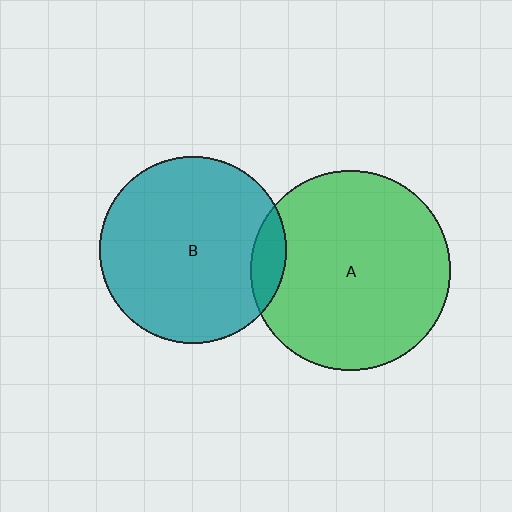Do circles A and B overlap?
Yes.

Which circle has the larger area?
Circle A (green).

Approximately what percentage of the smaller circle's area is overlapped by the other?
Approximately 10%.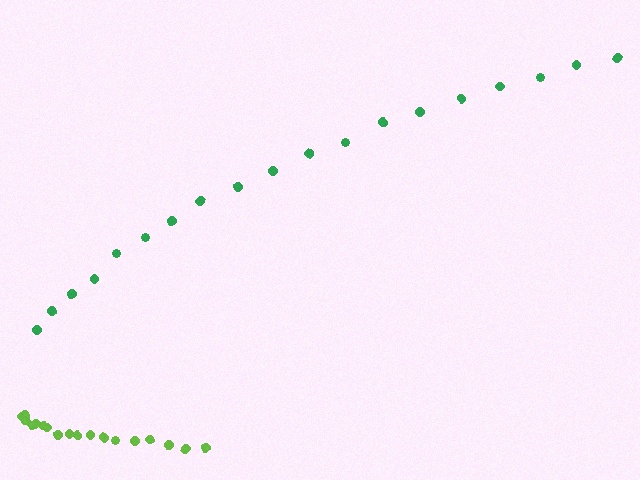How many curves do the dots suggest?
There are 2 distinct paths.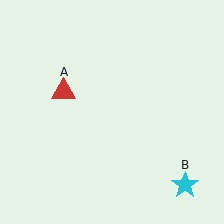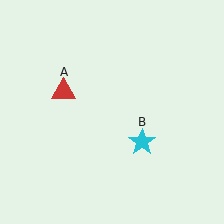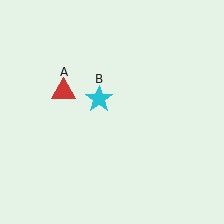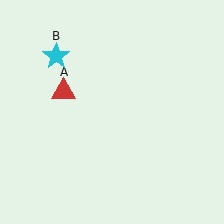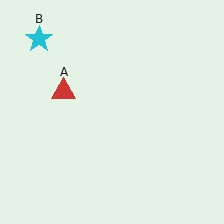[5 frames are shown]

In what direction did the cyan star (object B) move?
The cyan star (object B) moved up and to the left.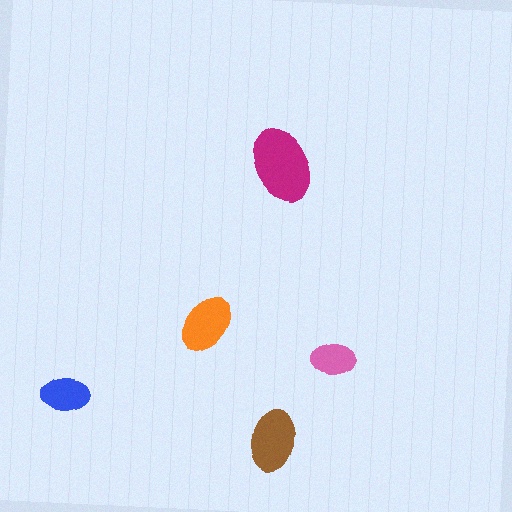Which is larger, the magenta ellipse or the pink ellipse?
The magenta one.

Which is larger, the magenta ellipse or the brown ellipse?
The magenta one.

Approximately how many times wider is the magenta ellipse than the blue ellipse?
About 1.5 times wider.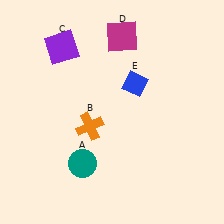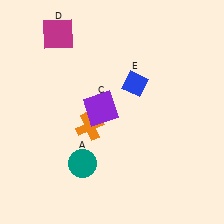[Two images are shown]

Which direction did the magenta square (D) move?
The magenta square (D) moved left.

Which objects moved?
The objects that moved are: the purple square (C), the magenta square (D).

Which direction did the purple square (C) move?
The purple square (C) moved down.